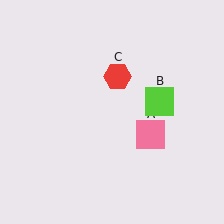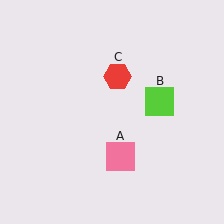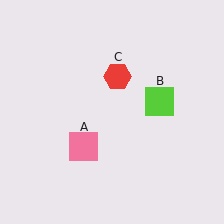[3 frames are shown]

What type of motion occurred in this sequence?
The pink square (object A) rotated clockwise around the center of the scene.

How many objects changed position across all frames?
1 object changed position: pink square (object A).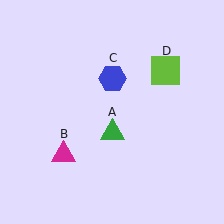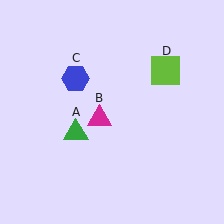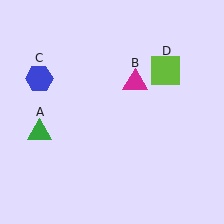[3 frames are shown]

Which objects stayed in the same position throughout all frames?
Lime square (object D) remained stationary.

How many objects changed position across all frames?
3 objects changed position: green triangle (object A), magenta triangle (object B), blue hexagon (object C).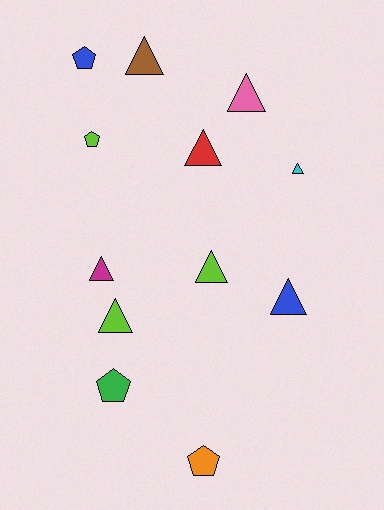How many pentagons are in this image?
There are 4 pentagons.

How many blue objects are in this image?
There are 2 blue objects.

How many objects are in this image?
There are 12 objects.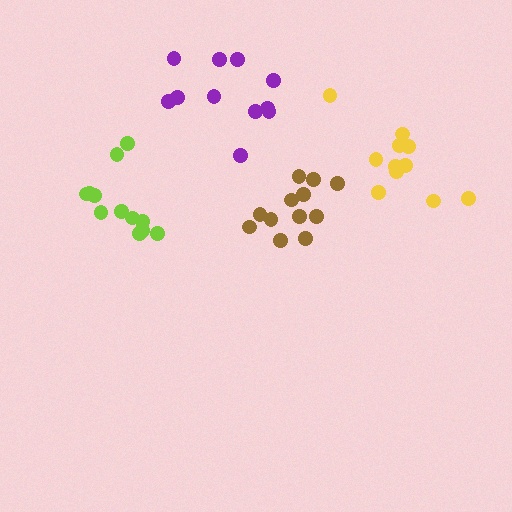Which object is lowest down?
The brown cluster is bottommost.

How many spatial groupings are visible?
There are 4 spatial groupings.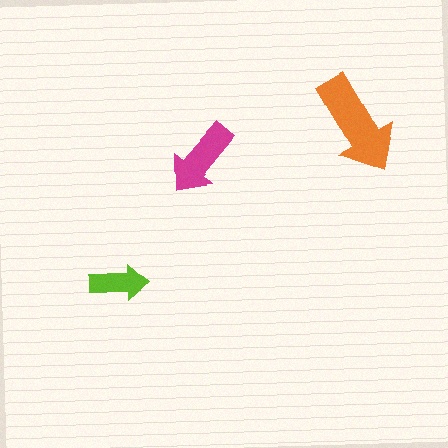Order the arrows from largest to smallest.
the orange one, the magenta one, the lime one.